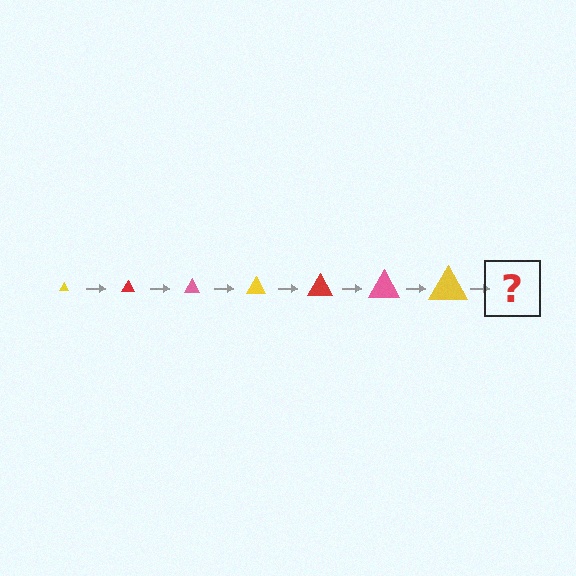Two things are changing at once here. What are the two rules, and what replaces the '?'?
The two rules are that the triangle grows larger each step and the color cycles through yellow, red, and pink. The '?' should be a red triangle, larger than the previous one.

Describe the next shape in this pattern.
It should be a red triangle, larger than the previous one.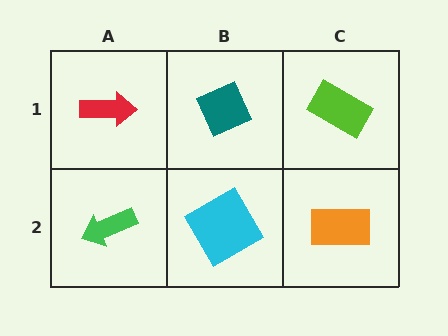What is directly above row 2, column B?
A teal diamond.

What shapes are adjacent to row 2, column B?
A teal diamond (row 1, column B), a green arrow (row 2, column A), an orange rectangle (row 2, column C).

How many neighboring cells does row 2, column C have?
2.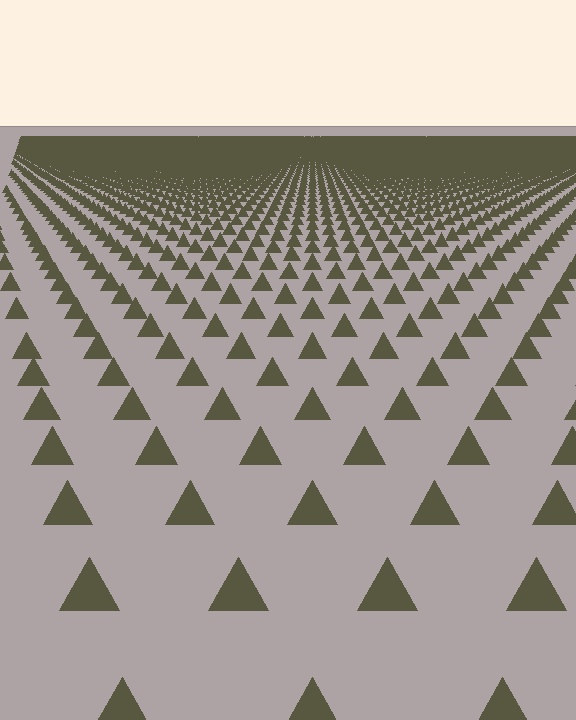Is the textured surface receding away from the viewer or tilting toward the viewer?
The surface is receding away from the viewer. Texture elements get smaller and denser toward the top.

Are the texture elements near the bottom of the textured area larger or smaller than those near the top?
Larger. Near the bottom, elements are closer to the viewer and appear at a bigger on-screen size.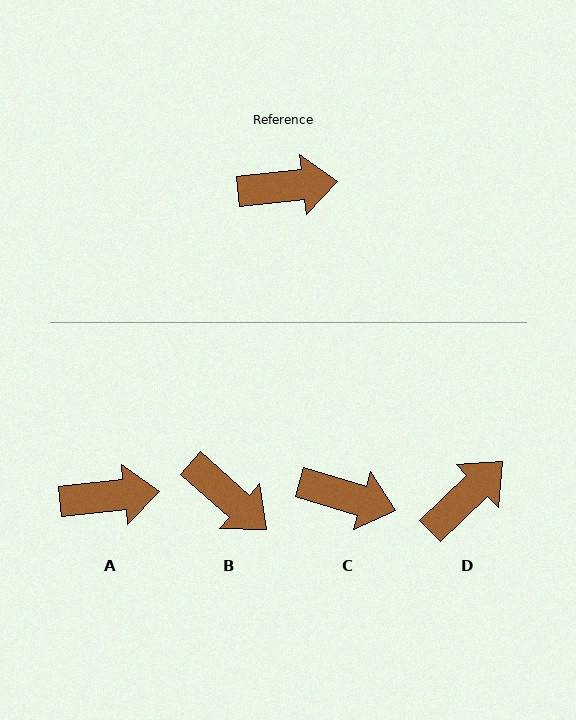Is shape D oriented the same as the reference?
No, it is off by about 38 degrees.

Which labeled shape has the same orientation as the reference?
A.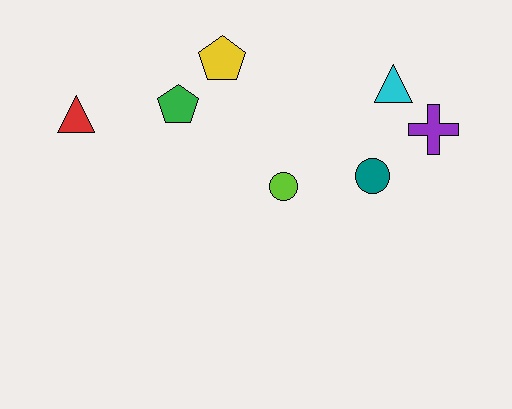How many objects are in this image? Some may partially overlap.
There are 7 objects.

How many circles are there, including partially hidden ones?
There are 2 circles.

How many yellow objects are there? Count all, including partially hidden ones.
There is 1 yellow object.